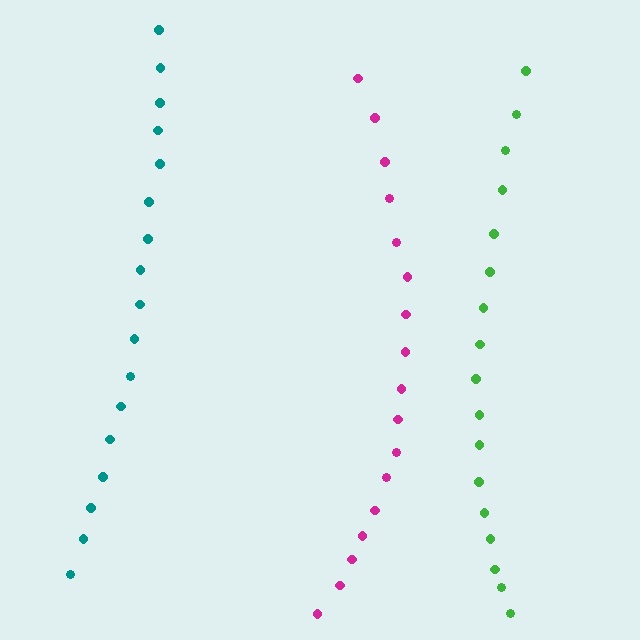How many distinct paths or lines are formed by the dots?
There are 3 distinct paths.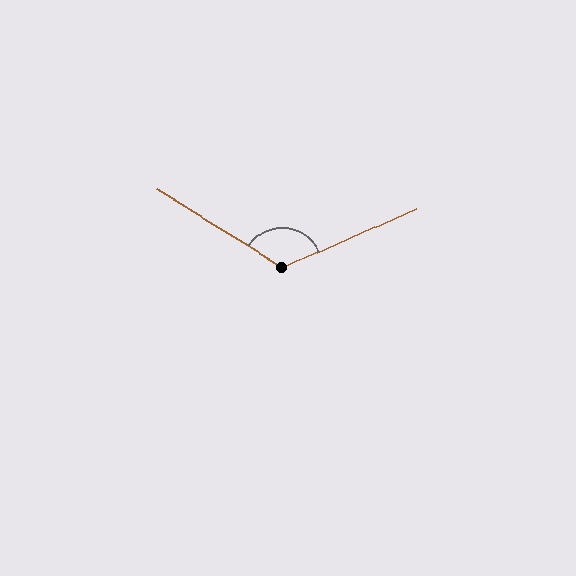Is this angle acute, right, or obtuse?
It is obtuse.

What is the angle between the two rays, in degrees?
Approximately 125 degrees.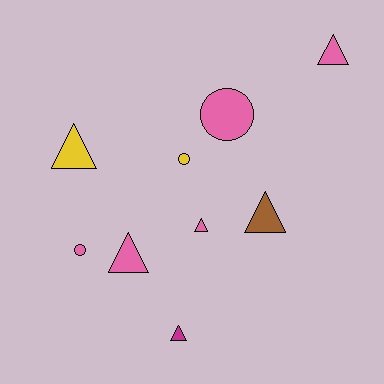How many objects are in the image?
There are 9 objects.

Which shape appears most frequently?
Triangle, with 6 objects.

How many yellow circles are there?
There is 1 yellow circle.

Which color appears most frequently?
Pink, with 5 objects.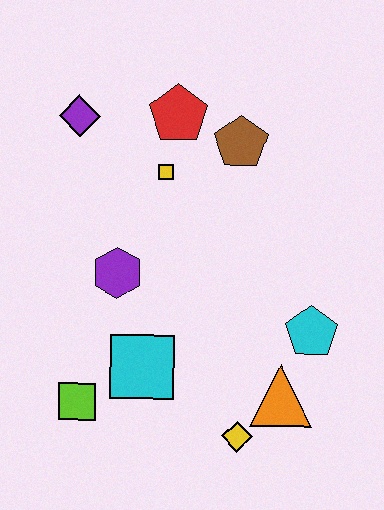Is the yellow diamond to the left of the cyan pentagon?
Yes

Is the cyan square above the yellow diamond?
Yes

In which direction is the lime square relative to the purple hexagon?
The lime square is below the purple hexagon.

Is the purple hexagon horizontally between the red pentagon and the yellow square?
No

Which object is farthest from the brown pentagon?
The lime square is farthest from the brown pentagon.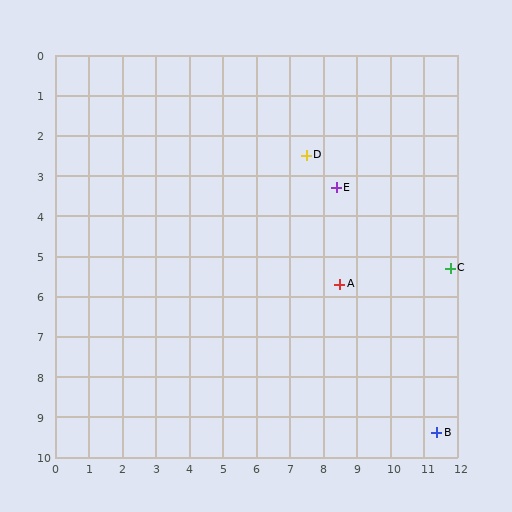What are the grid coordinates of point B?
Point B is at approximately (11.4, 9.4).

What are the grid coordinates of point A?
Point A is at approximately (8.5, 5.7).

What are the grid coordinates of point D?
Point D is at approximately (7.5, 2.5).